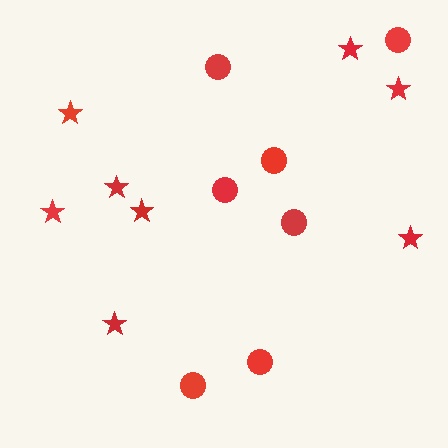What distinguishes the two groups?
There are 2 groups: one group of circles (7) and one group of stars (8).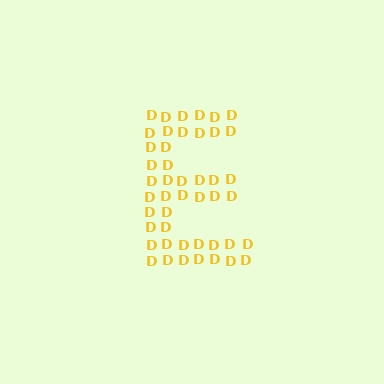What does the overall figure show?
The overall figure shows the letter E.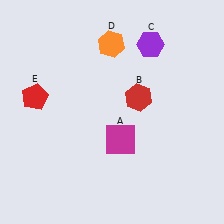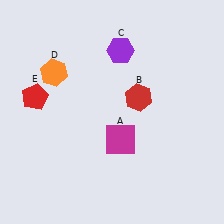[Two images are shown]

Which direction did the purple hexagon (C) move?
The purple hexagon (C) moved left.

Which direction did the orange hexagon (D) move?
The orange hexagon (D) moved left.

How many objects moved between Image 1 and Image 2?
2 objects moved between the two images.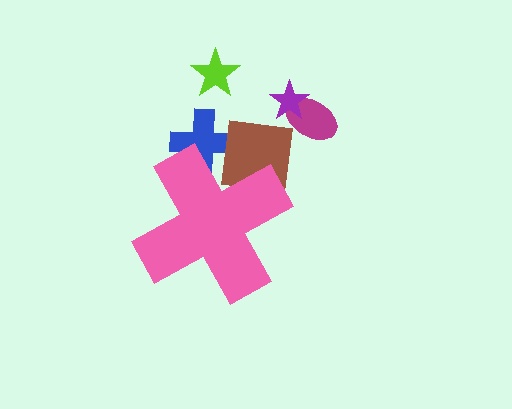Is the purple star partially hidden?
No, the purple star is fully visible.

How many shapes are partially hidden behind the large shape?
2 shapes are partially hidden.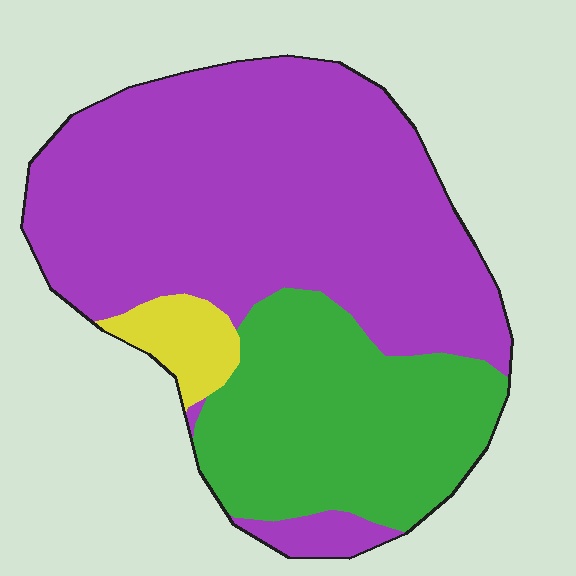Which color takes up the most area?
Purple, at roughly 65%.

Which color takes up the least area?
Yellow, at roughly 5%.